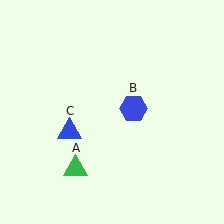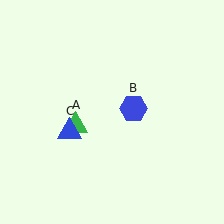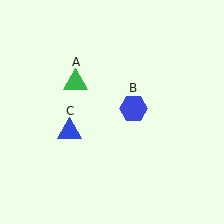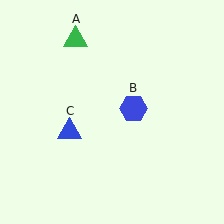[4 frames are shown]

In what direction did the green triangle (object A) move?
The green triangle (object A) moved up.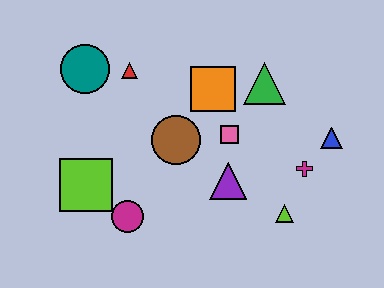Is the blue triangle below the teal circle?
Yes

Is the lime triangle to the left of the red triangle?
No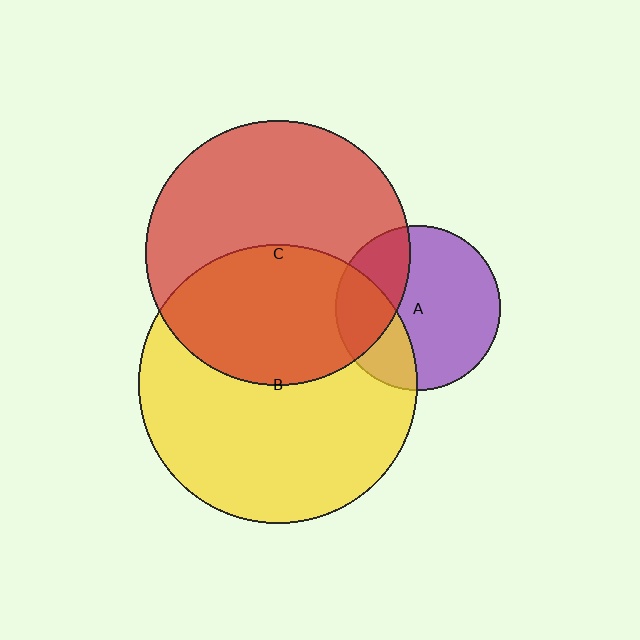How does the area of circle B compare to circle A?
Approximately 2.9 times.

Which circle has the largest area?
Circle B (yellow).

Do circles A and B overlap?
Yes.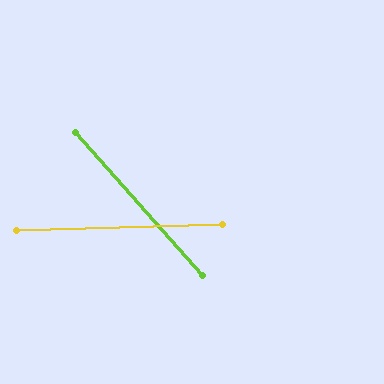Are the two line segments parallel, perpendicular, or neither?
Neither parallel nor perpendicular — they differ by about 50°.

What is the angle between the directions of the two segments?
Approximately 50 degrees.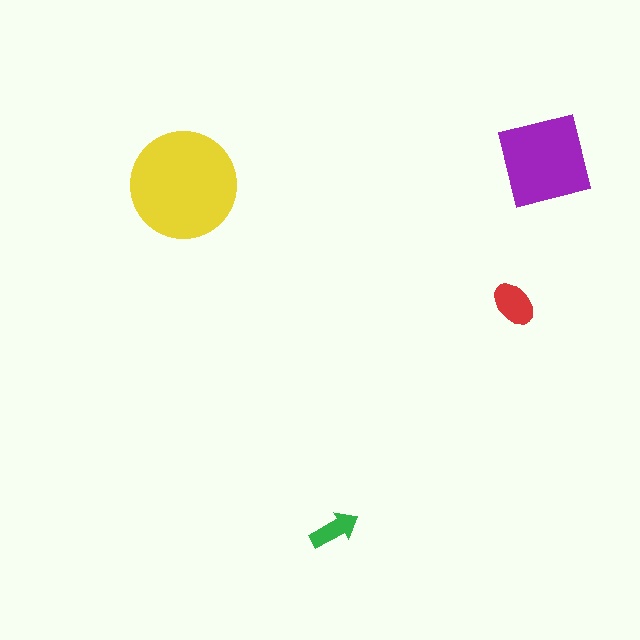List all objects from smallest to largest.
The green arrow, the red ellipse, the purple square, the yellow circle.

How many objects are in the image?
There are 4 objects in the image.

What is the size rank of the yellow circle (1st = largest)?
1st.